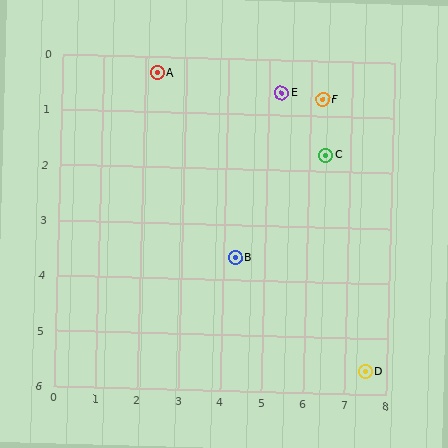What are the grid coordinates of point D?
Point D is at approximately (7.5, 5.6).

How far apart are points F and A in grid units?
Points F and A are about 4.0 grid units apart.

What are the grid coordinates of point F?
Point F is at approximately (6.3, 0.7).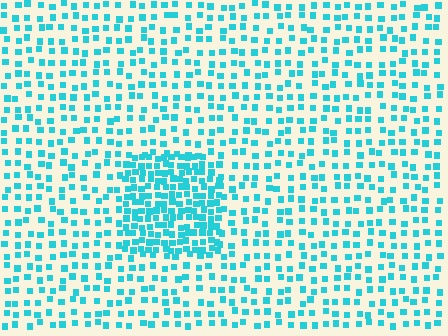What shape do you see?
I see a rectangle.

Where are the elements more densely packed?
The elements are more densely packed inside the rectangle boundary.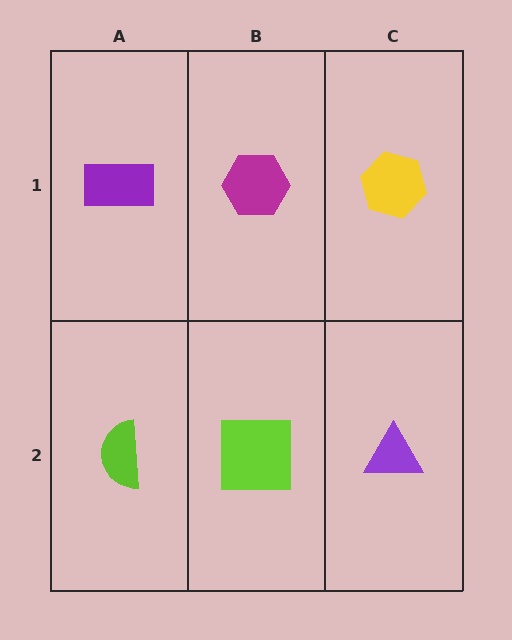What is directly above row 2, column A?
A purple rectangle.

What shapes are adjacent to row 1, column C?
A purple triangle (row 2, column C), a magenta hexagon (row 1, column B).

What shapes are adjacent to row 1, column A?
A lime semicircle (row 2, column A), a magenta hexagon (row 1, column B).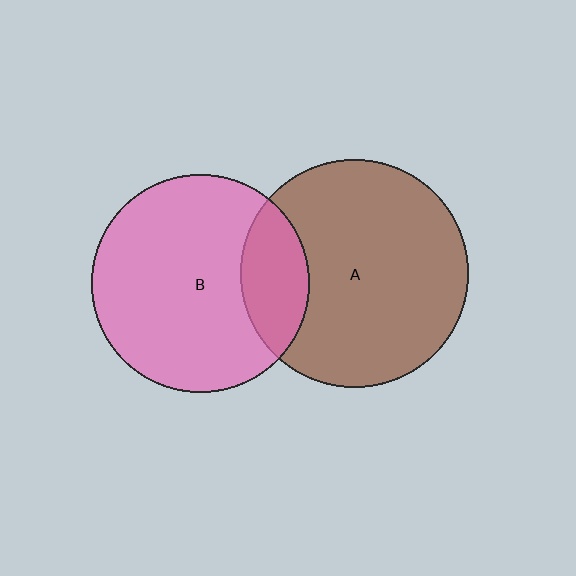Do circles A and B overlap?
Yes.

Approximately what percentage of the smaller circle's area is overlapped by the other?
Approximately 20%.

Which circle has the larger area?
Circle A (brown).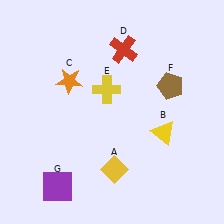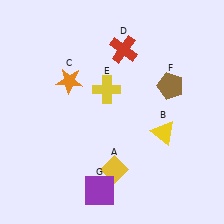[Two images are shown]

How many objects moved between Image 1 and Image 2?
1 object moved between the two images.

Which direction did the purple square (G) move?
The purple square (G) moved right.